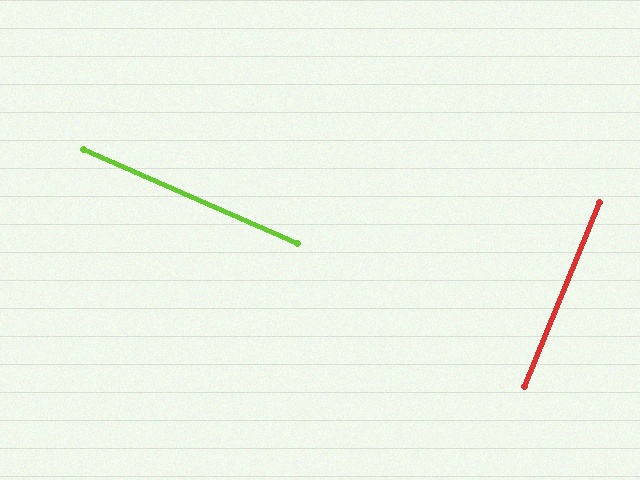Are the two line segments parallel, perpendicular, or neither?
Perpendicular — they meet at approximately 89°.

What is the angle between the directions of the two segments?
Approximately 89 degrees.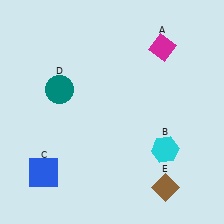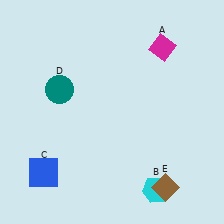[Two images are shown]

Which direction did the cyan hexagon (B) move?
The cyan hexagon (B) moved down.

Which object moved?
The cyan hexagon (B) moved down.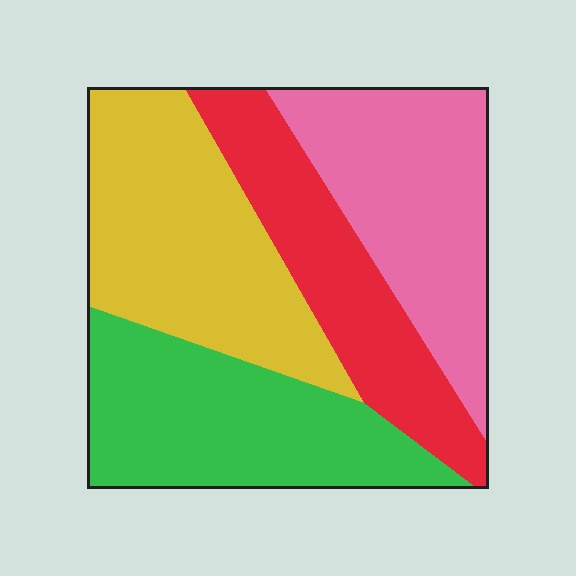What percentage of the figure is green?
Green covers about 25% of the figure.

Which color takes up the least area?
Red, at roughly 20%.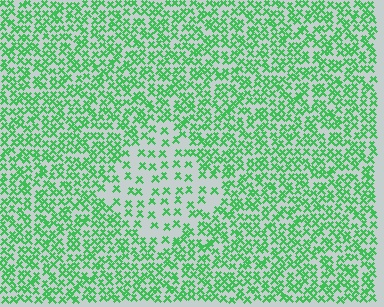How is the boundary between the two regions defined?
The boundary is defined by a change in element density (approximately 2.2x ratio). All elements are the same color, size, and shape.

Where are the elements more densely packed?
The elements are more densely packed outside the diamond boundary.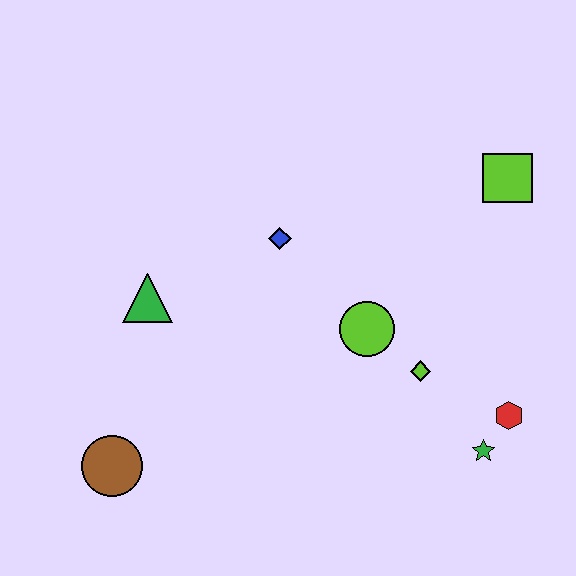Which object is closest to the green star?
The red hexagon is closest to the green star.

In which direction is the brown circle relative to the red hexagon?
The brown circle is to the left of the red hexagon.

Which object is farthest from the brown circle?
The lime square is farthest from the brown circle.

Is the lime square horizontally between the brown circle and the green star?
No